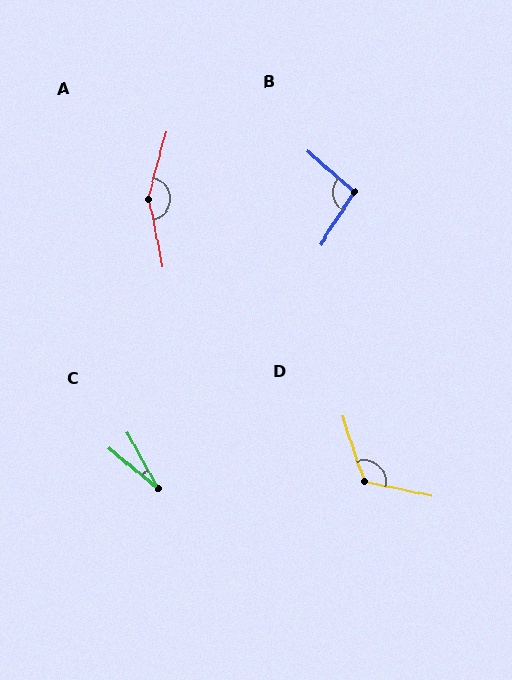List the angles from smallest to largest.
C (22°), B (99°), D (121°), A (153°).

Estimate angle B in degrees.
Approximately 99 degrees.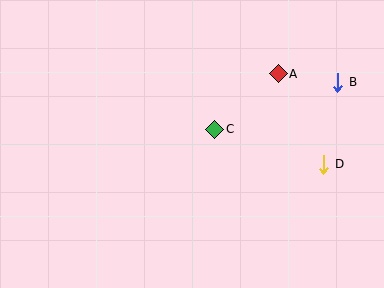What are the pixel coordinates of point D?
Point D is at (324, 164).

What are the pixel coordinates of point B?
Point B is at (338, 82).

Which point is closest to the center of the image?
Point C at (215, 129) is closest to the center.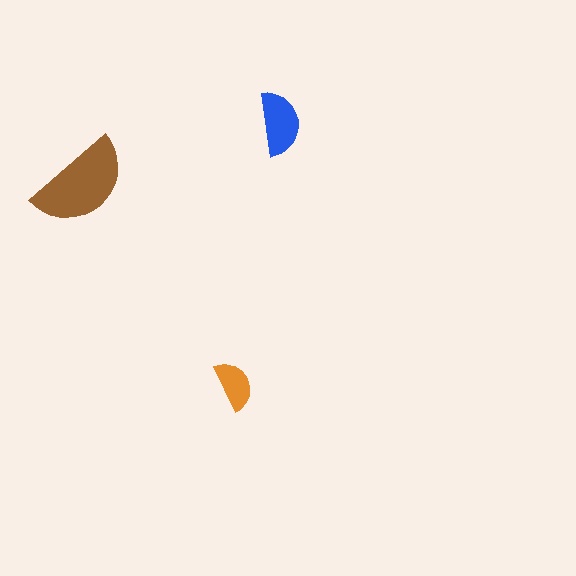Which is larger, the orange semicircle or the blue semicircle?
The blue one.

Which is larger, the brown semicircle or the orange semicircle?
The brown one.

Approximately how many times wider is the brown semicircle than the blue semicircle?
About 1.5 times wider.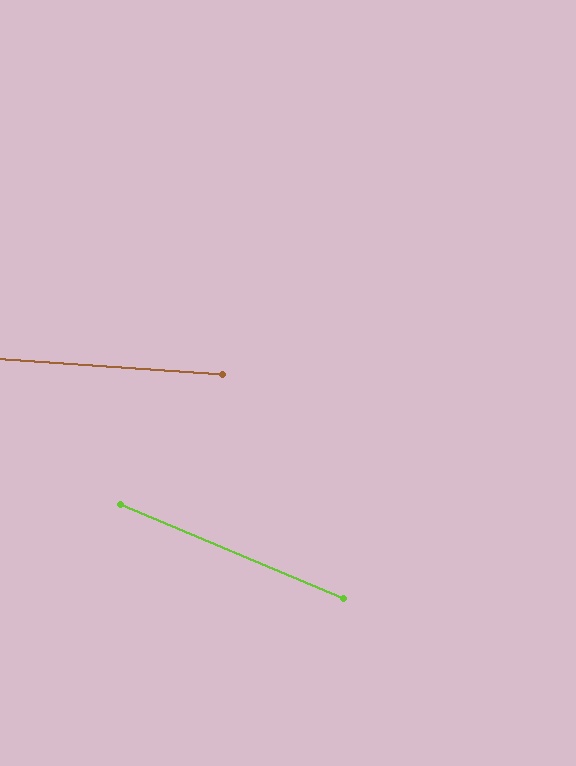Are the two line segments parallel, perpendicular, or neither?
Neither parallel nor perpendicular — they differ by about 19°.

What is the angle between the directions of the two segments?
Approximately 19 degrees.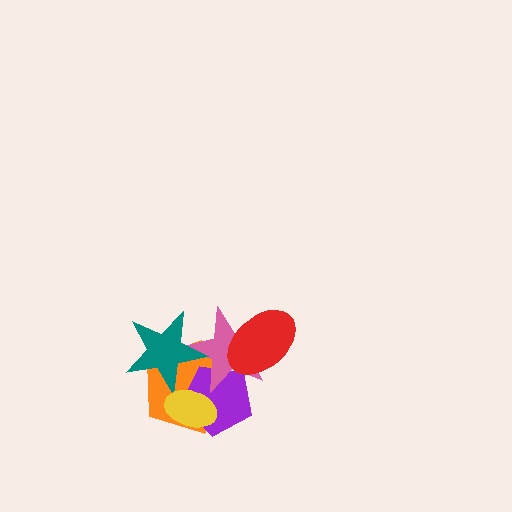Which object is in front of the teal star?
The yellow ellipse is in front of the teal star.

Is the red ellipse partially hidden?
No, no other shape covers it.